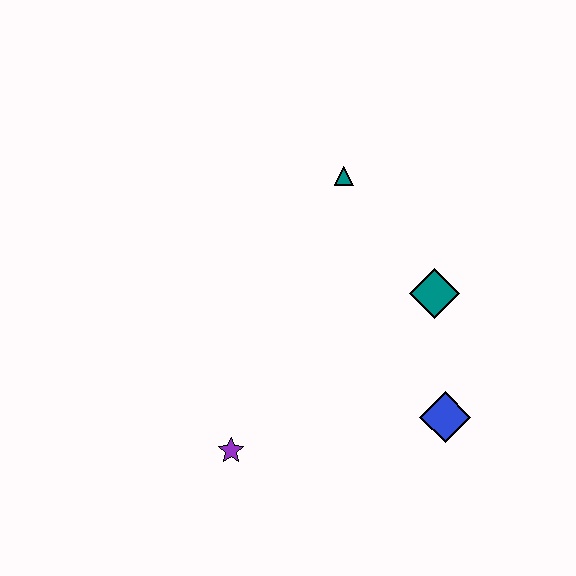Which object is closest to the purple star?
The blue diamond is closest to the purple star.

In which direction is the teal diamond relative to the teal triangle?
The teal diamond is below the teal triangle.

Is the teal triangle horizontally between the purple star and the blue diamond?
Yes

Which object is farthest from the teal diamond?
The purple star is farthest from the teal diamond.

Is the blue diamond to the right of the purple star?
Yes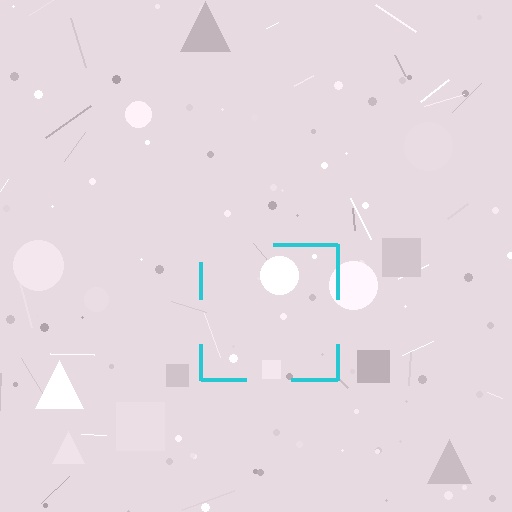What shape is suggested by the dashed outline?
The dashed outline suggests a square.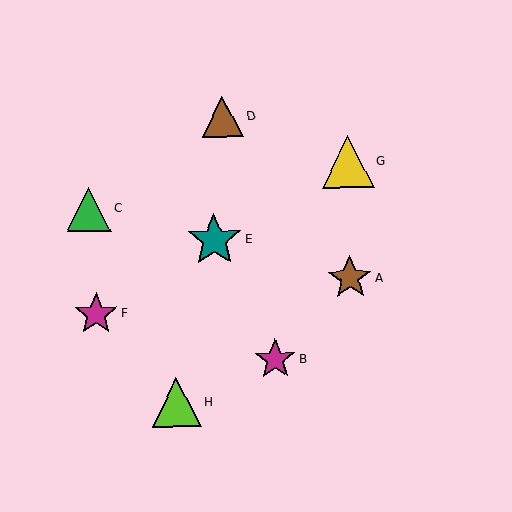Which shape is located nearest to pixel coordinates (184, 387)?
The lime triangle (labeled H) at (176, 402) is nearest to that location.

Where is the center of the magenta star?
The center of the magenta star is at (275, 359).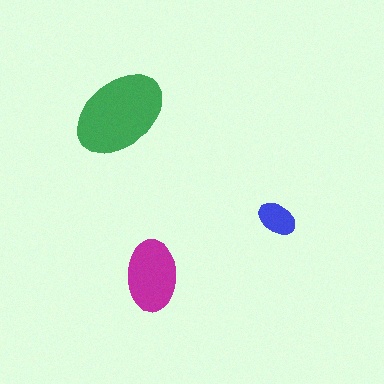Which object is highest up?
The green ellipse is topmost.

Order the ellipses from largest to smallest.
the green one, the magenta one, the blue one.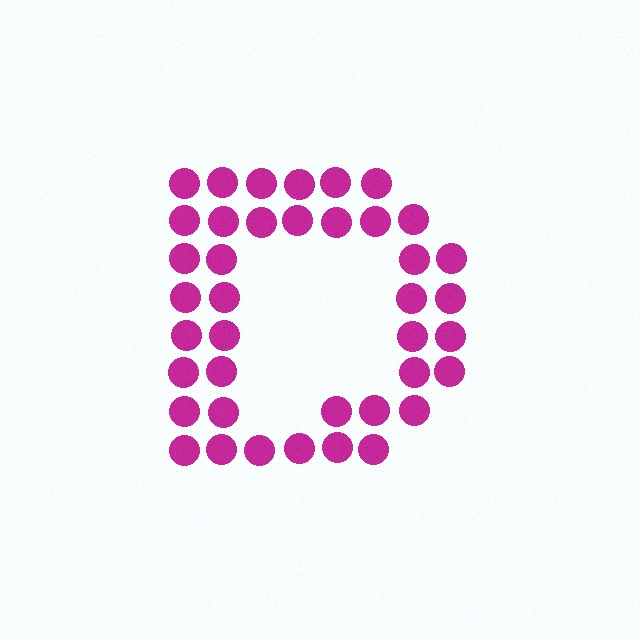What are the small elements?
The small elements are circles.